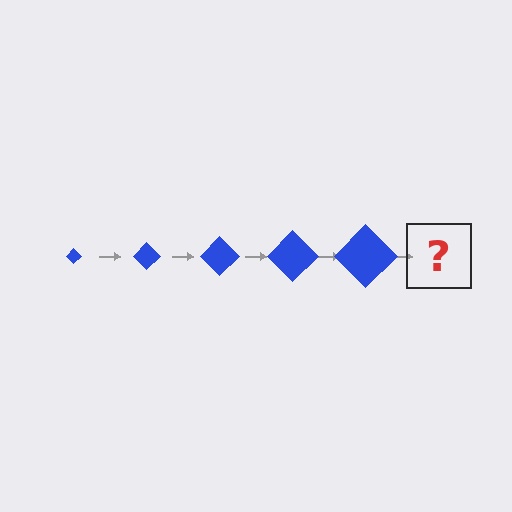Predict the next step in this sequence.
The next step is a blue diamond, larger than the previous one.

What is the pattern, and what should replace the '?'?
The pattern is that the diamond gets progressively larger each step. The '?' should be a blue diamond, larger than the previous one.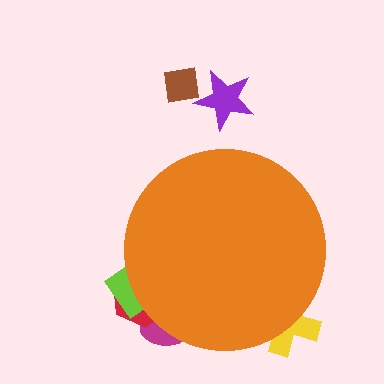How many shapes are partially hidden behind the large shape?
4 shapes are partially hidden.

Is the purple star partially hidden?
No, the purple star is fully visible.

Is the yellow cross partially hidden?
Yes, the yellow cross is partially hidden behind the orange circle.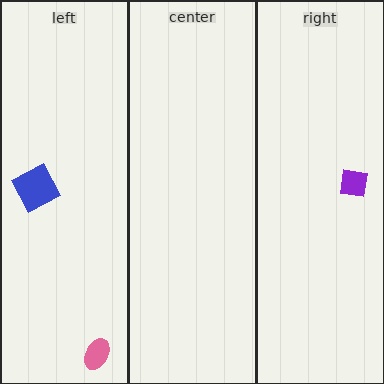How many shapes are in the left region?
2.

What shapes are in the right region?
The purple square.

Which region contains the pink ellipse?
The left region.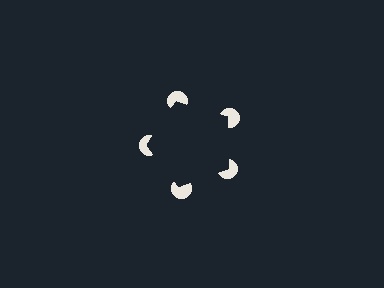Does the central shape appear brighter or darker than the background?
It typically appears slightly darker than the background, even though no actual brightness change is drawn.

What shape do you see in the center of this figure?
An illusory pentagon — its edges are inferred from the aligned wedge cuts in the pac-man discs, not physically drawn.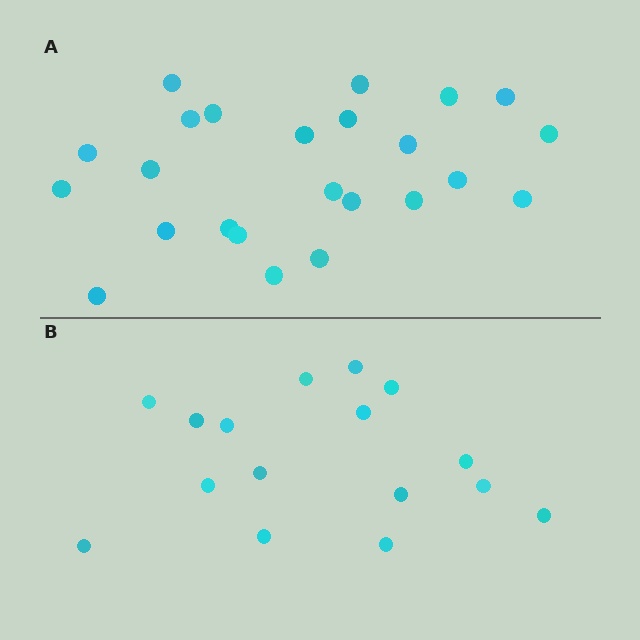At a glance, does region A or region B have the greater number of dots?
Region A (the top region) has more dots.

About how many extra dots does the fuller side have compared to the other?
Region A has roughly 8 or so more dots than region B.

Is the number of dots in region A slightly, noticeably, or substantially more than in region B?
Region A has substantially more. The ratio is roughly 1.5 to 1.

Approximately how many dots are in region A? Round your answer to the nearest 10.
About 20 dots. (The exact count is 24, which rounds to 20.)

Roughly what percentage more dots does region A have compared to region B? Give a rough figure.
About 50% more.